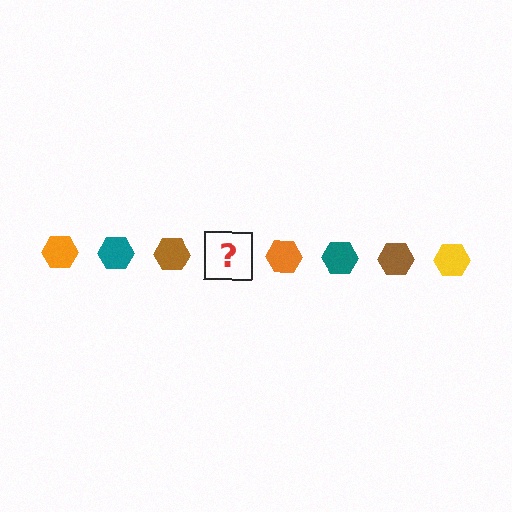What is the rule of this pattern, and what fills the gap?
The rule is that the pattern cycles through orange, teal, brown, yellow hexagons. The gap should be filled with a yellow hexagon.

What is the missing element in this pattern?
The missing element is a yellow hexagon.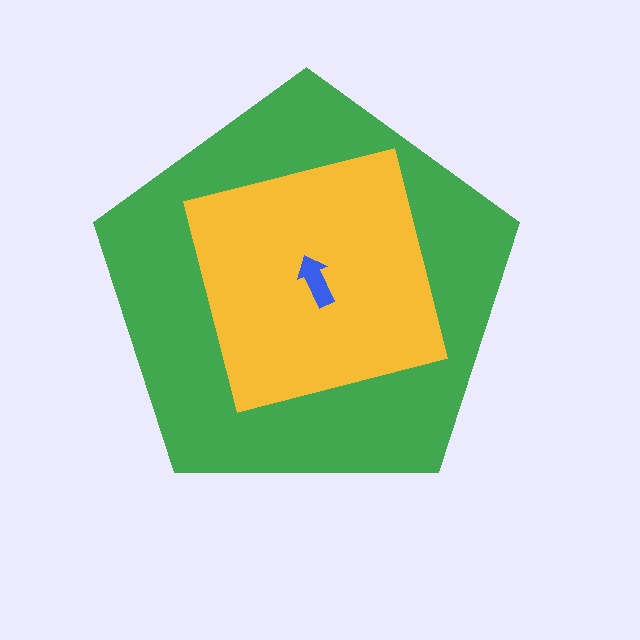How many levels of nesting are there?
3.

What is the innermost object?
The blue arrow.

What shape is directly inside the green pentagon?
The yellow square.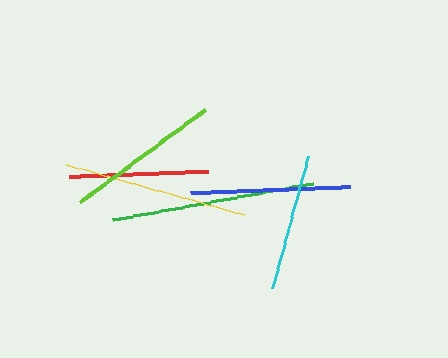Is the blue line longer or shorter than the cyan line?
The blue line is longer than the cyan line.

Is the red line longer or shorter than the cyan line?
The red line is longer than the cyan line.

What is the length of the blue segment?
The blue segment is approximately 160 pixels long.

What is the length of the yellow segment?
The yellow segment is approximately 184 pixels long.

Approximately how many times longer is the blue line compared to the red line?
The blue line is approximately 1.2 times the length of the red line.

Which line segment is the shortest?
The cyan line is the shortest at approximately 137 pixels.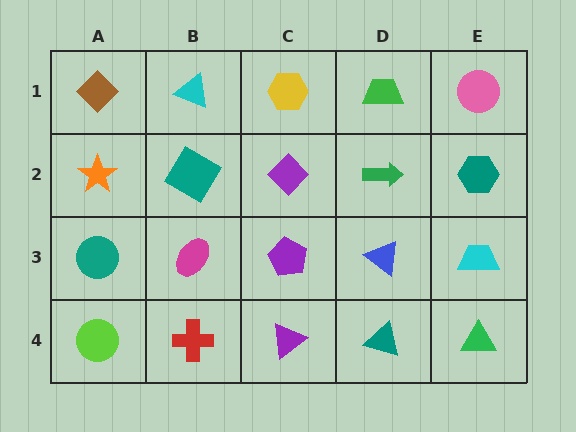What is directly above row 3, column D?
A green arrow.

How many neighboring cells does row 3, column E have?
3.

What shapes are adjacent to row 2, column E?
A pink circle (row 1, column E), a cyan trapezoid (row 3, column E), a green arrow (row 2, column D).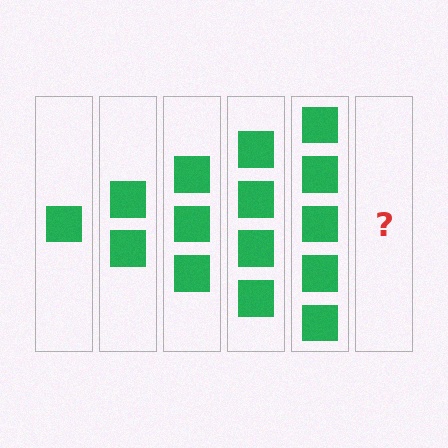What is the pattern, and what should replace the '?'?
The pattern is that each step adds one more square. The '?' should be 6 squares.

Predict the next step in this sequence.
The next step is 6 squares.